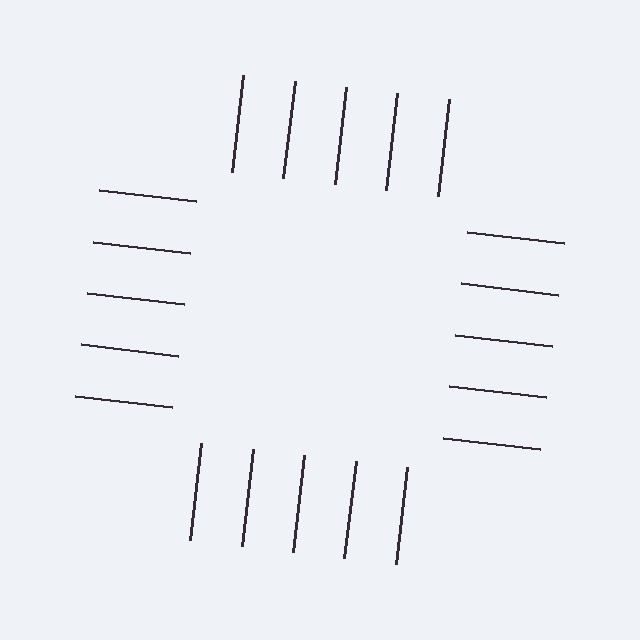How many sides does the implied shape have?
4 sides — the line-ends trace a square.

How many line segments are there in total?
20 — 5 along each of the 4 edges.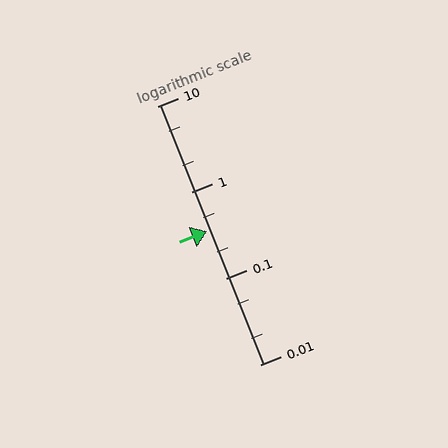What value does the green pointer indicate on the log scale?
The pointer indicates approximately 0.35.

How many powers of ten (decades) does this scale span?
The scale spans 3 decades, from 0.01 to 10.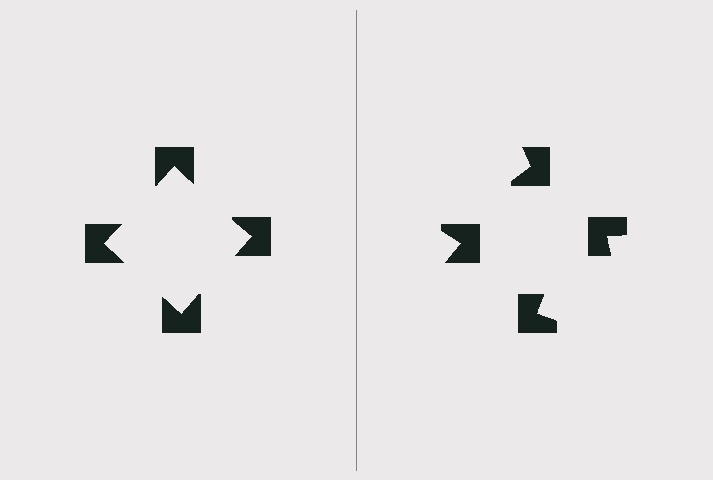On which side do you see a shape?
An illusory square appears on the left side. On the right side the wedge cuts are rotated, so no coherent shape forms.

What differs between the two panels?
The notched squares are positioned identically on both sides; only the wedge orientations differ. On the left they align to a square; on the right they are misaligned.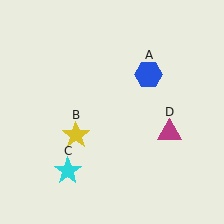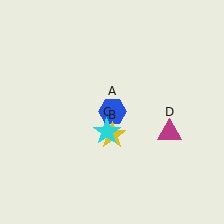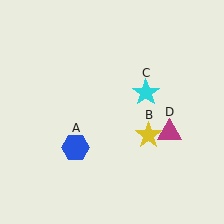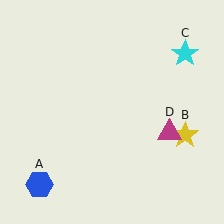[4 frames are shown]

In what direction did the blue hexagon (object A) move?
The blue hexagon (object A) moved down and to the left.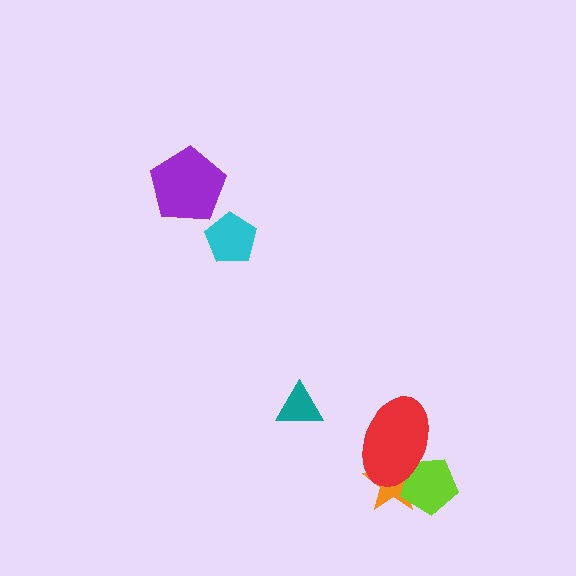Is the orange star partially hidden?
Yes, it is partially covered by another shape.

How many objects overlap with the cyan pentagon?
0 objects overlap with the cyan pentagon.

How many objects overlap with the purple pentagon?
0 objects overlap with the purple pentagon.